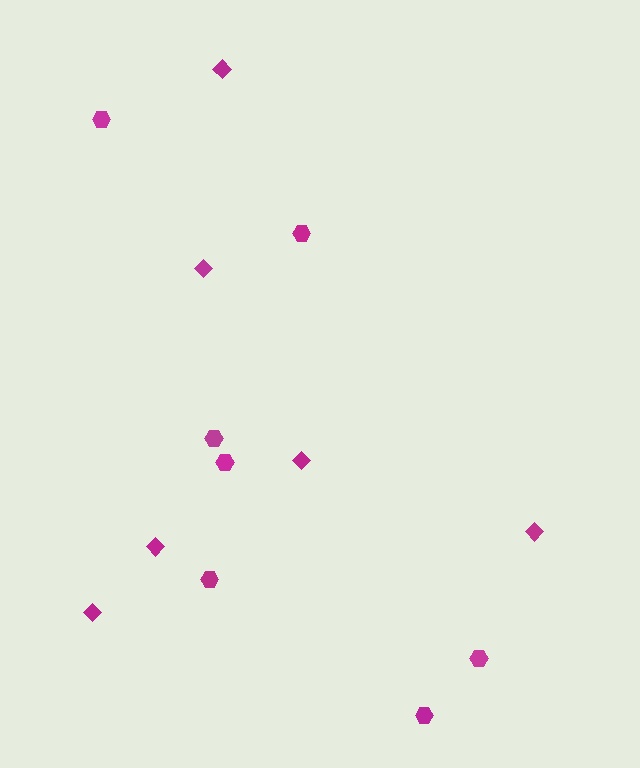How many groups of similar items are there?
There are 2 groups: one group of diamonds (6) and one group of hexagons (7).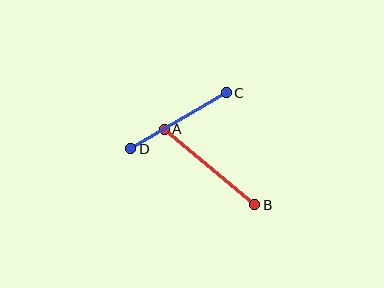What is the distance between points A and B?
The distance is approximately 118 pixels.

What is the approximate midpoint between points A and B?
The midpoint is at approximately (209, 167) pixels.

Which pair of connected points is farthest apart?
Points A and B are farthest apart.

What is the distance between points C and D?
The distance is approximately 110 pixels.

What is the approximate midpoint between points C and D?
The midpoint is at approximately (179, 121) pixels.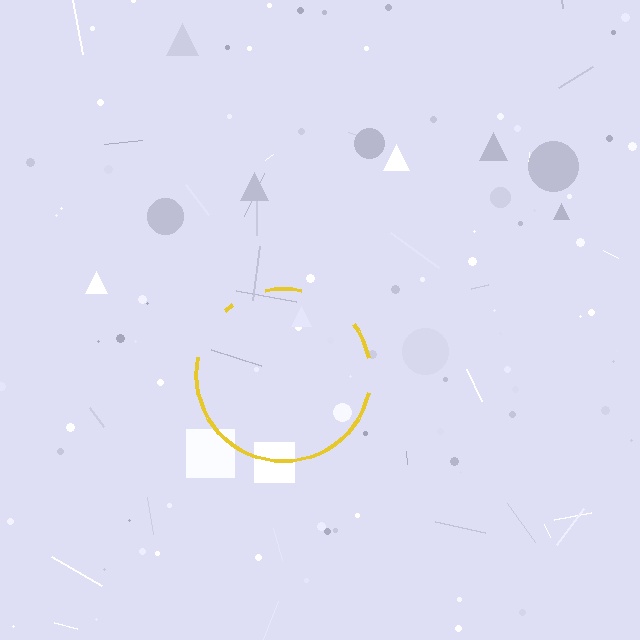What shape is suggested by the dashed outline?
The dashed outline suggests a circle.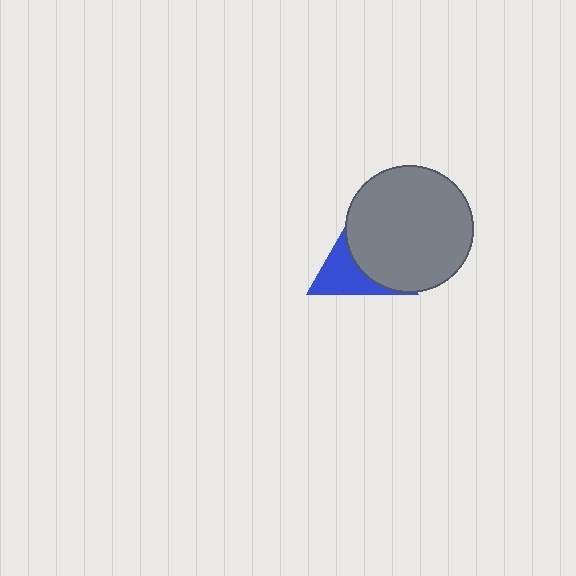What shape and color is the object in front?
The object in front is a gray circle.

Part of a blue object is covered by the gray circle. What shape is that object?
It is a triangle.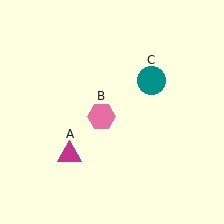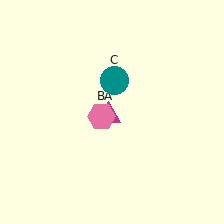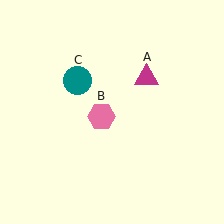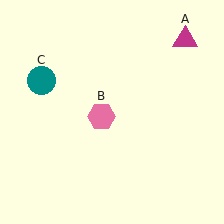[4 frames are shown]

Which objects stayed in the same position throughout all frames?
Pink hexagon (object B) remained stationary.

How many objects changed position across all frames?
2 objects changed position: magenta triangle (object A), teal circle (object C).